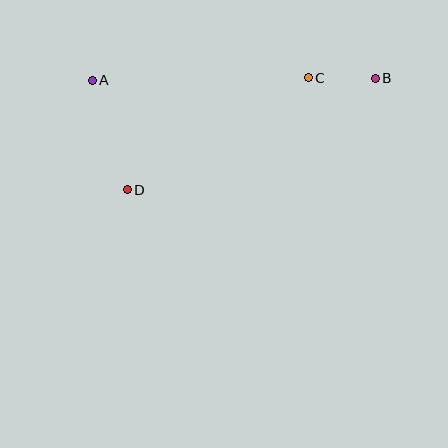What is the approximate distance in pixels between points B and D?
The distance between B and D is approximately 272 pixels.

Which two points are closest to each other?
Points B and C are closest to each other.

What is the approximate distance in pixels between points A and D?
The distance between A and D is approximately 115 pixels.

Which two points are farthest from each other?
Points A and B are farthest from each other.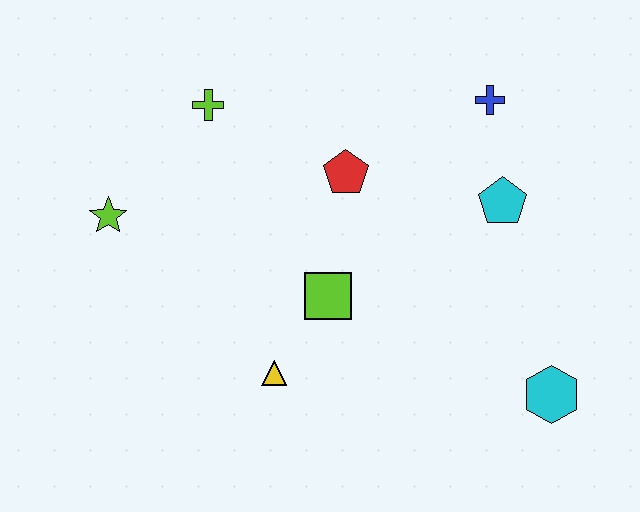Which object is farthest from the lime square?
The blue cross is farthest from the lime square.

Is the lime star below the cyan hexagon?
No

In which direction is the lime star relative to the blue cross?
The lime star is to the left of the blue cross.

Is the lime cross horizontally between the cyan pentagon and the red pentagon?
No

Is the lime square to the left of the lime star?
No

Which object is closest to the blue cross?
The cyan pentagon is closest to the blue cross.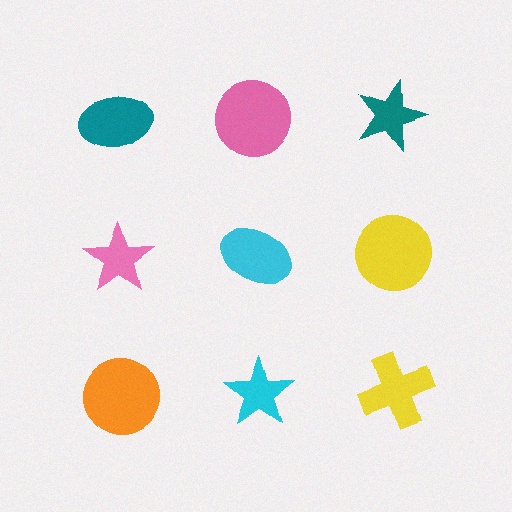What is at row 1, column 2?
A pink circle.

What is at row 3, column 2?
A cyan star.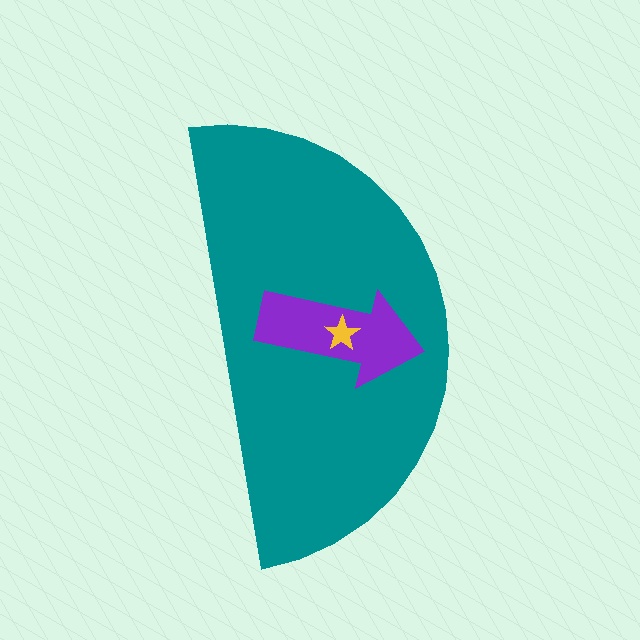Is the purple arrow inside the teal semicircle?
Yes.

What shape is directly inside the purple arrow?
The yellow star.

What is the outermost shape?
The teal semicircle.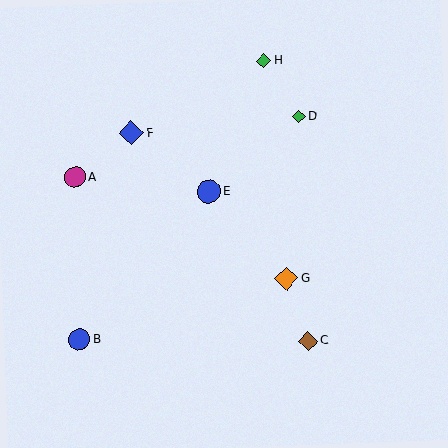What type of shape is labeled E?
Shape E is a blue circle.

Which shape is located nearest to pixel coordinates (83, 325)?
The blue circle (labeled B) at (79, 339) is nearest to that location.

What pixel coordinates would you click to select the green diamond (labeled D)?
Click at (299, 117) to select the green diamond D.